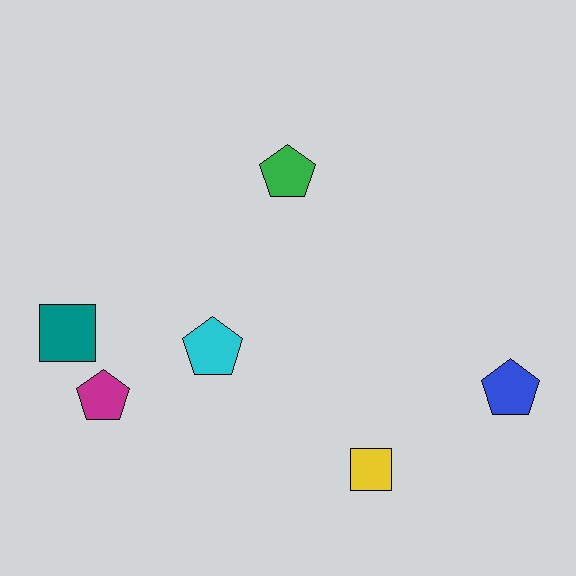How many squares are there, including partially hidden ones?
There are 2 squares.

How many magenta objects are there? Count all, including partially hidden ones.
There is 1 magenta object.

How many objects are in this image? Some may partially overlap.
There are 6 objects.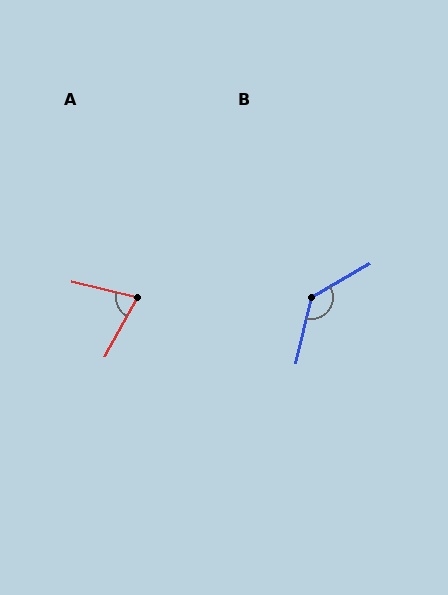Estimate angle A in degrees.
Approximately 75 degrees.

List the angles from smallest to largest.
A (75°), B (133°).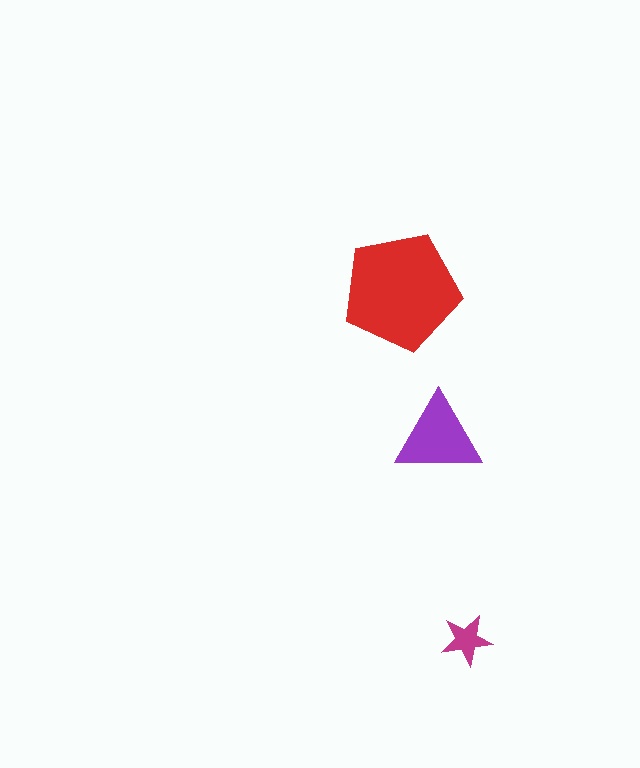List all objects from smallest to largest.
The magenta star, the purple triangle, the red pentagon.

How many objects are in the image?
There are 3 objects in the image.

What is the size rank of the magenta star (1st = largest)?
3rd.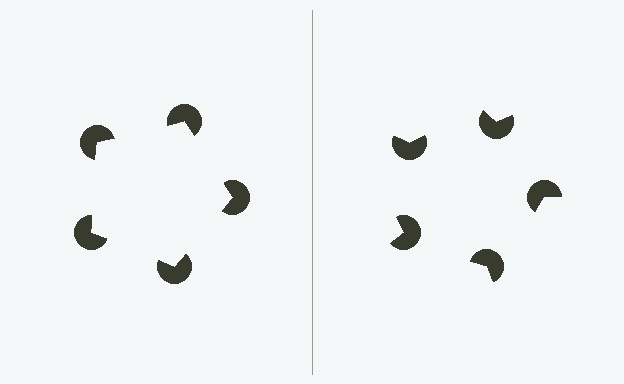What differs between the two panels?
The pac-man discs are positioned identically on both sides; only the wedge orientations differ. On the left they align to a pentagon; on the right they are misaligned.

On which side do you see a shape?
An illusory pentagon appears on the left side. On the right side the wedge cuts are rotated, so no coherent shape forms.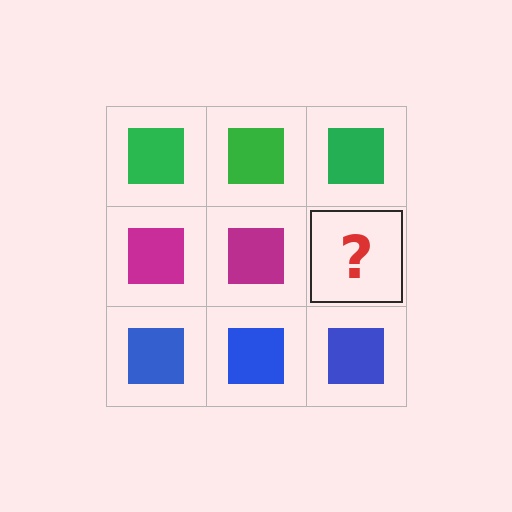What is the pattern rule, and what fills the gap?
The rule is that each row has a consistent color. The gap should be filled with a magenta square.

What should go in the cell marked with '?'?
The missing cell should contain a magenta square.